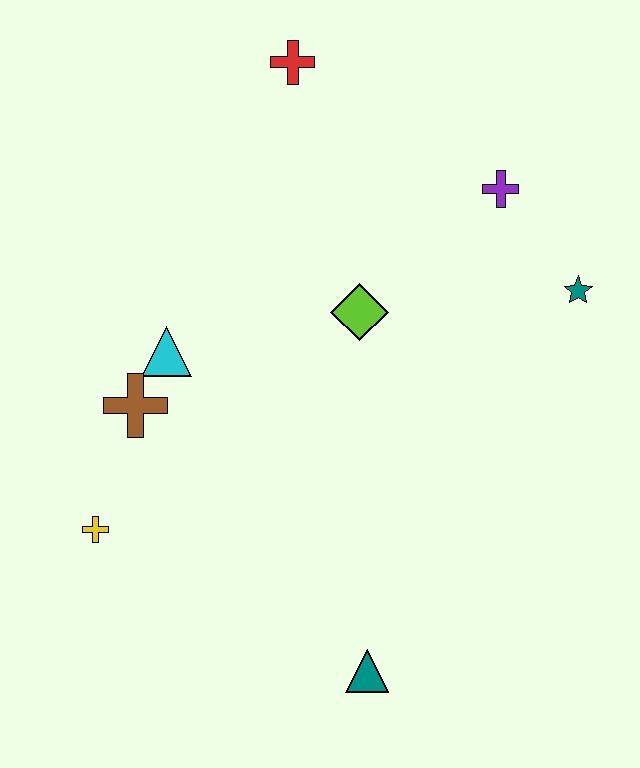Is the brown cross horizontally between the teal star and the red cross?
No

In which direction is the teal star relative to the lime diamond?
The teal star is to the right of the lime diamond.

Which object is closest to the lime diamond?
The purple cross is closest to the lime diamond.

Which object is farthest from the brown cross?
The teal star is farthest from the brown cross.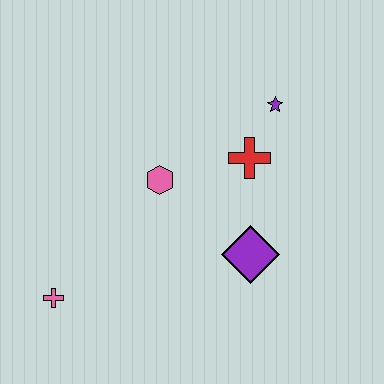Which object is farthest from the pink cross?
The purple star is farthest from the pink cross.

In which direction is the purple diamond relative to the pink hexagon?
The purple diamond is to the right of the pink hexagon.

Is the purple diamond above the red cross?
No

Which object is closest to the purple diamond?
The red cross is closest to the purple diamond.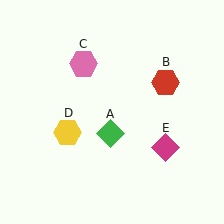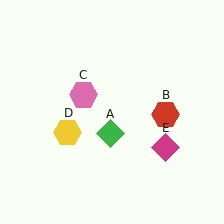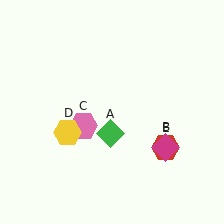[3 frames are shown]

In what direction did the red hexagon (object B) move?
The red hexagon (object B) moved down.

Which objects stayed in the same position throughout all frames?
Green diamond (object A) and yellow hexagon (object D) and magenta diamond (object E) remained stationary.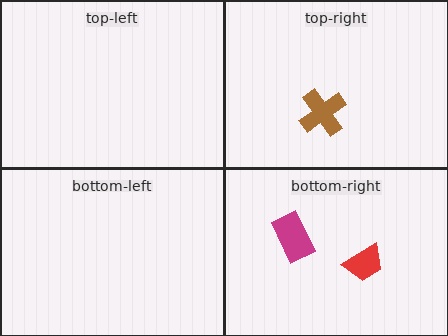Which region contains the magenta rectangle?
The bottom-right region.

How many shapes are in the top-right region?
1.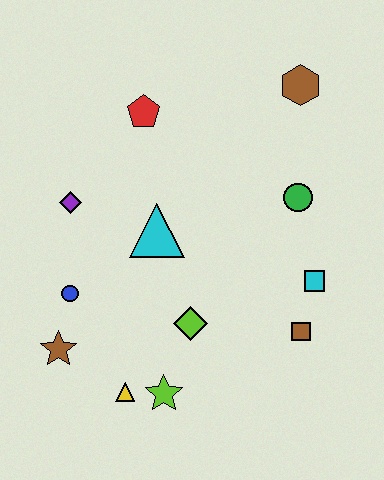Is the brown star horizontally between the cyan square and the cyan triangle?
No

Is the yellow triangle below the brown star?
Yes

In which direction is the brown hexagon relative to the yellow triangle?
The brown hexagon is above the yellow triangle.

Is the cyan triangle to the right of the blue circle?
Yes